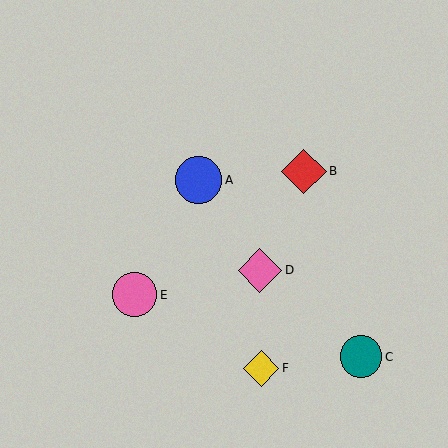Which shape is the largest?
The blue circle (labeled A) is the largest.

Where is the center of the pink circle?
The center of the pink circle is at (135, 295).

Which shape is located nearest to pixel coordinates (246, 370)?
The yellow diamond (labeled F) at (261, 368) is nearest to that location.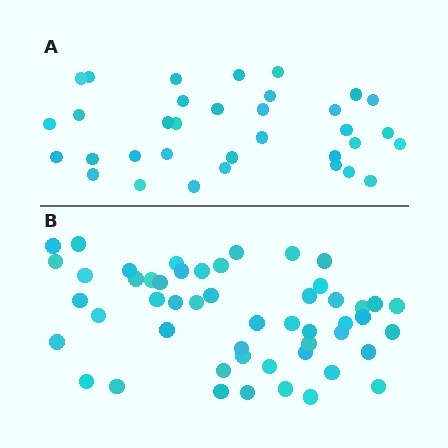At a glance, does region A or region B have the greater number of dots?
Region B (the bottom region) has more dots.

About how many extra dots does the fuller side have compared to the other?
Region B has approximately 15 more dots than region A.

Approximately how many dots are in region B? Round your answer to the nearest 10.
About 50 dots. (The exact count is 51, which rounds to 50.)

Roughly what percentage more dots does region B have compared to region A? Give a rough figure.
About 50% more.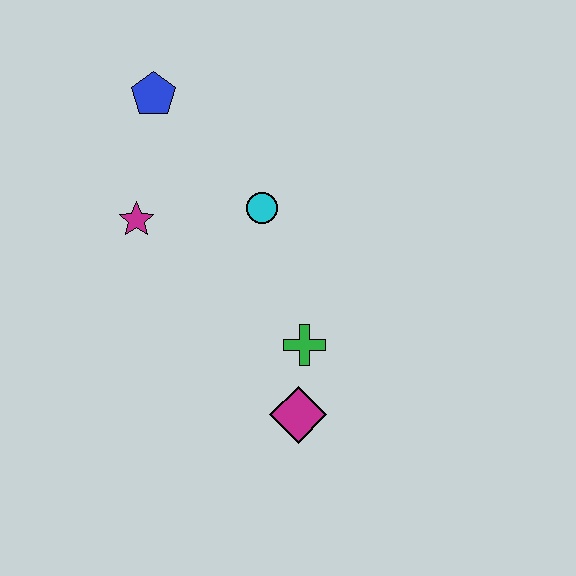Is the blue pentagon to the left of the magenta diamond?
Yes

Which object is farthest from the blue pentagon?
The magenta diamond is farthest from the blue pentagon.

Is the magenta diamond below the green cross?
Yes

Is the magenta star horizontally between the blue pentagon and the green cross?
No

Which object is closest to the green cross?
The magenta diamond is closest to the green cross.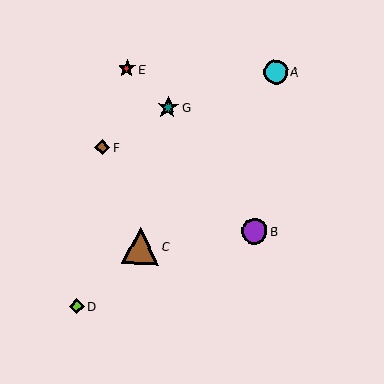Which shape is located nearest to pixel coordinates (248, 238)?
The purple circle (labeled B) at (254, 231) is nearest to that location.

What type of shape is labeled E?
Shape E is a red star.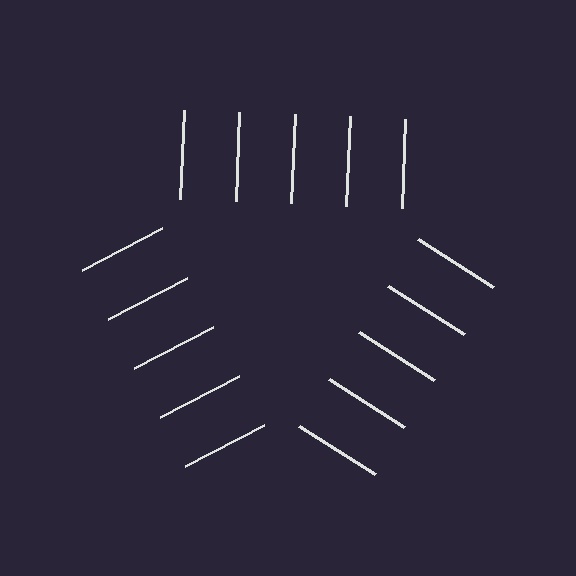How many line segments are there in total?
15 — 5 along each of the 3 edges.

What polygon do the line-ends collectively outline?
An illusory triangle — the line segments terminate on its edges but no continuous stroke is drawn.